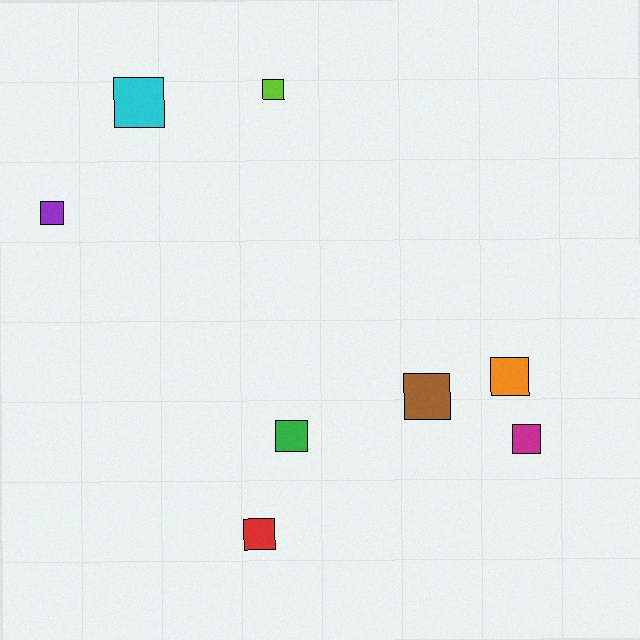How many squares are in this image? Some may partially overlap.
There are 8 squares.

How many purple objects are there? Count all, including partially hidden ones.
There is 1 purple object.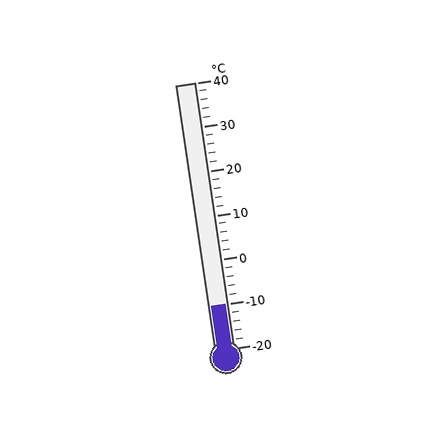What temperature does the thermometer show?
The thermometer shows approximately -10°C.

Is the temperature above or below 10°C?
The temperature is below 10°C.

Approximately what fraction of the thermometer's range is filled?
The thermometer is filled to approximately 15% of its range.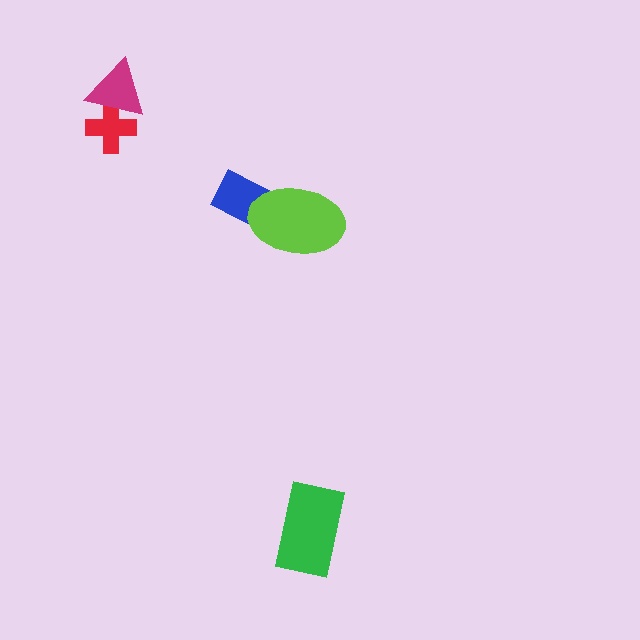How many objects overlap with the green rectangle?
0 objects overlap with the green rectangle.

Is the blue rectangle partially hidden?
Yes, it is partially covered by another shape.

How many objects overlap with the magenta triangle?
1 object overlaps with the magenta triangle.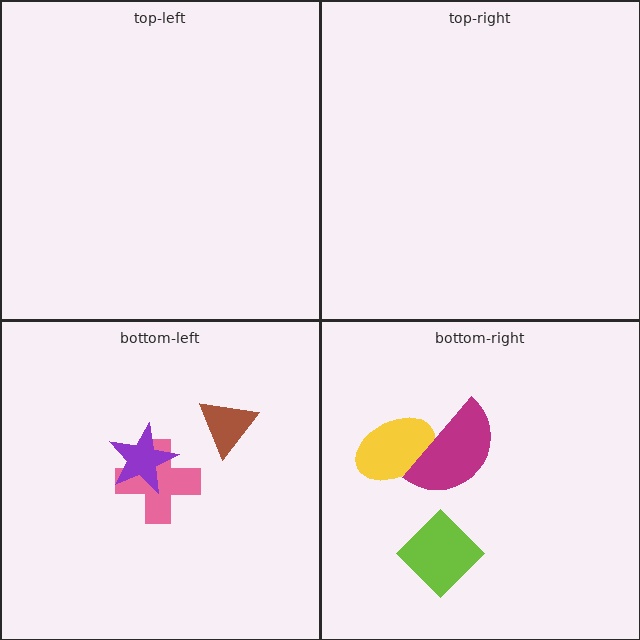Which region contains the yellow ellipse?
The bottom-right region.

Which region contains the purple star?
The bottom-left region.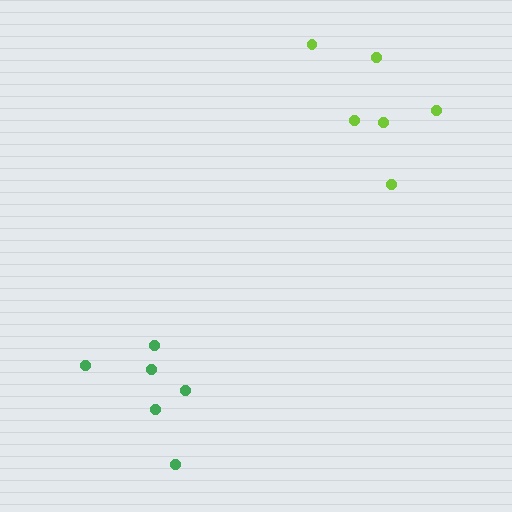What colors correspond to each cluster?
The clusters are colored: lime, green.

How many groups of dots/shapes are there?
There are 2 groups.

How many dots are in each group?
Group 1: 6 dots, Group 2: 6 dots (12 total).